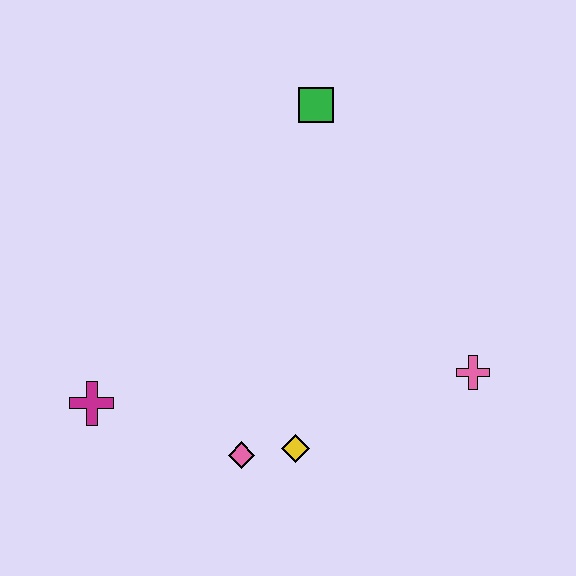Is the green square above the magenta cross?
Yes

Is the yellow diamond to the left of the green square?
Yes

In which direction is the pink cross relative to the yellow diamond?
The pink cross is to the right of the yellow diamond.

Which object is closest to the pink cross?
The yellow diamond is closest to the pink cross.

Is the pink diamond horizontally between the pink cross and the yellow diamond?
No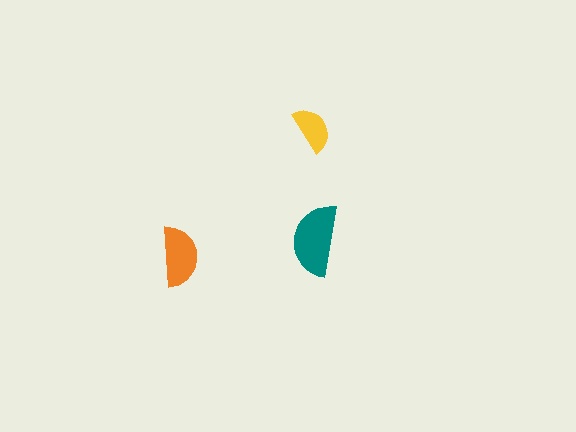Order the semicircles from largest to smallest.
the teal one, the orange one, the yellow one.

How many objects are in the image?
There are 3 objects in the image.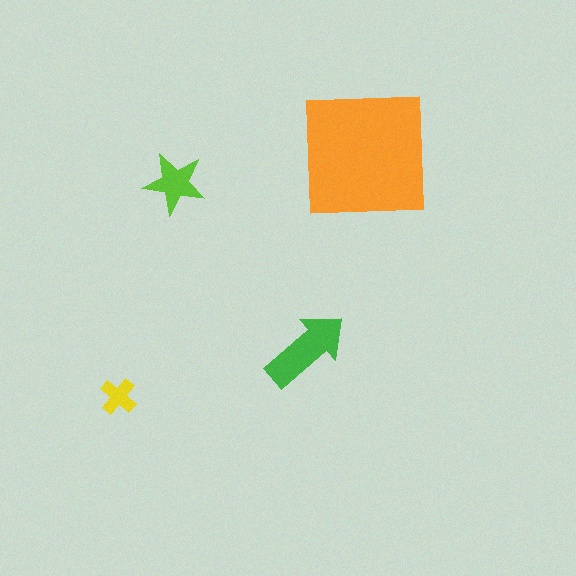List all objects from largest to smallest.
The orange square, the green arrow, the lime star, the yellow cross.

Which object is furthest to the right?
The orange square is rightmost.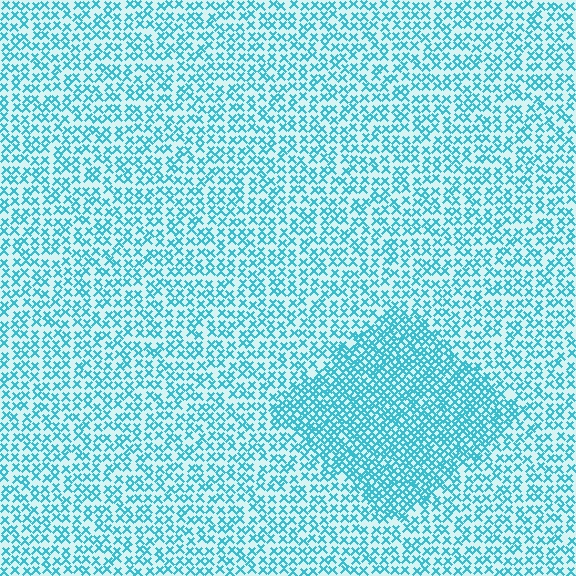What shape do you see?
I see a diamond.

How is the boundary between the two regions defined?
The boundary is defined by a change in element density (approximately 1.9x ratio). All elements are the same color, size, and shape.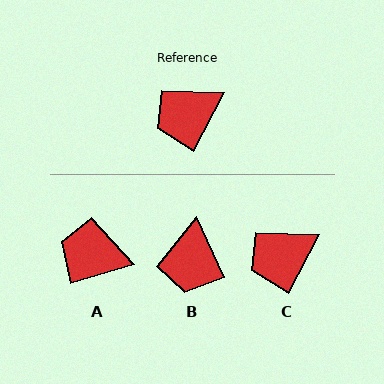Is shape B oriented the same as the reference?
No, it is off by about 53 degrees.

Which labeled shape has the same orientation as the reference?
C.